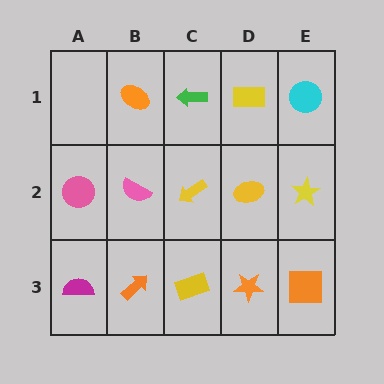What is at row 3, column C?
A yellow rectangle.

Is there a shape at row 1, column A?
No, that cell is empty.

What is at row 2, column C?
A yellow arrow.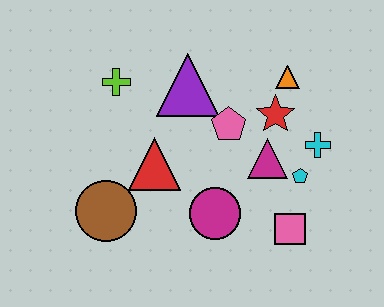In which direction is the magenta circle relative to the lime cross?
The magenta circle is below the lime cross.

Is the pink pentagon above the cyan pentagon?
Yes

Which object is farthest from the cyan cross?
The brown circle is farthest from the cyan cross.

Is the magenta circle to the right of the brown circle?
Yes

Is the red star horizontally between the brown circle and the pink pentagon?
No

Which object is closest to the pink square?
The cyan pentagon is closest to the pink square.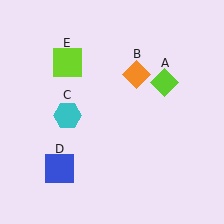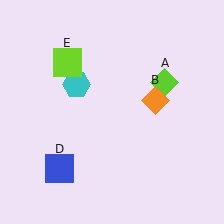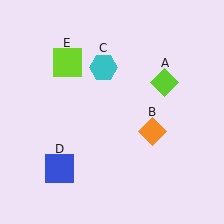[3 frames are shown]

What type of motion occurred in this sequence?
The orange diamond (object B), cyan hexagon (object C) rotated clockwise around the center of the scene.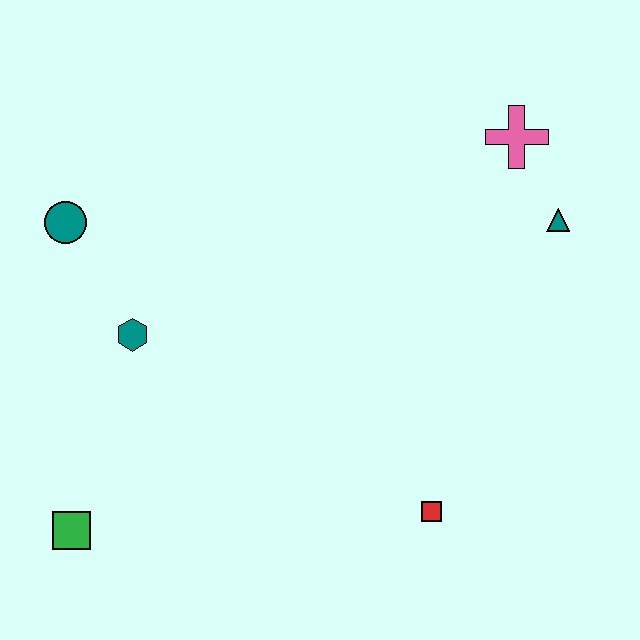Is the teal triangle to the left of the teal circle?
No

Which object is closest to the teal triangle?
The pink cross is closest to the teal triangle.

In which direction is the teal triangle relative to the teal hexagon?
The teal triangle is to the right of the teal hexagon.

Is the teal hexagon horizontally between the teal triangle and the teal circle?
Yes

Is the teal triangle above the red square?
Yes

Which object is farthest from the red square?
The teal circle is farthest from the red square.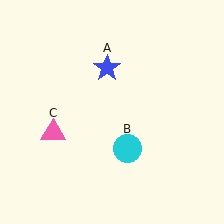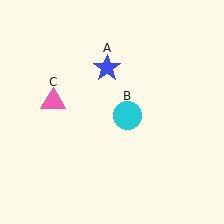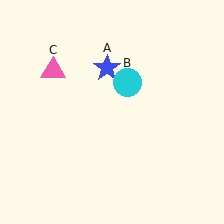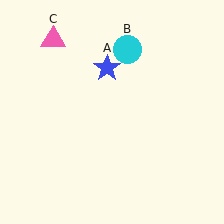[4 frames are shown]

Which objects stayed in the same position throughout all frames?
Blue star (object A) remained stationary.